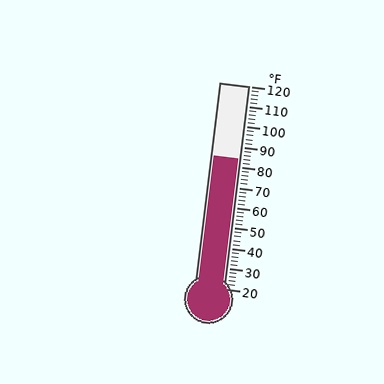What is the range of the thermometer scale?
The thermometer scale ranges from 20°F to 120°F.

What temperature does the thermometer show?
The thermometer shows approximately 84°F.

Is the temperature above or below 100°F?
The temperature is below 100°F.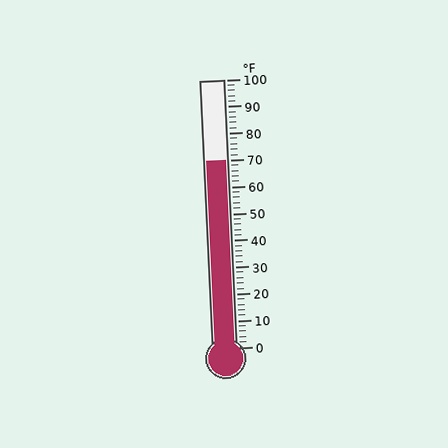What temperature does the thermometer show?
The thermometer shows approximately 70°F.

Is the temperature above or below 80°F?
The temperature is below 80°F.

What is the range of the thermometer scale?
The thermometer scale ranges from 0°F to 100°F.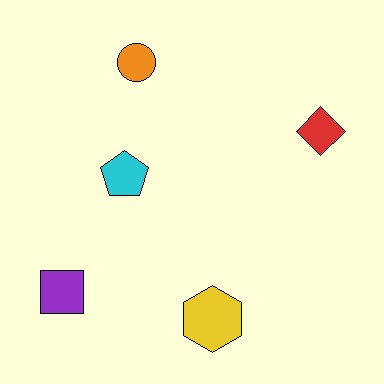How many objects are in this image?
There are 5 objects.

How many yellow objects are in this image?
There is 1 yellow object.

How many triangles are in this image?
There are no triangles.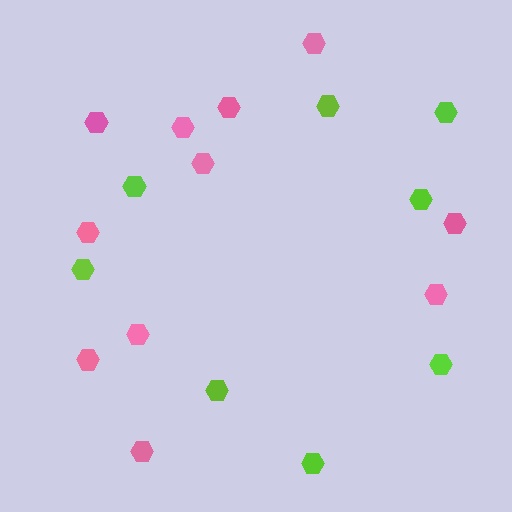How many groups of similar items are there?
There are 2 groups: one group of pink hexagons (11) and one group of lime hexagons (8).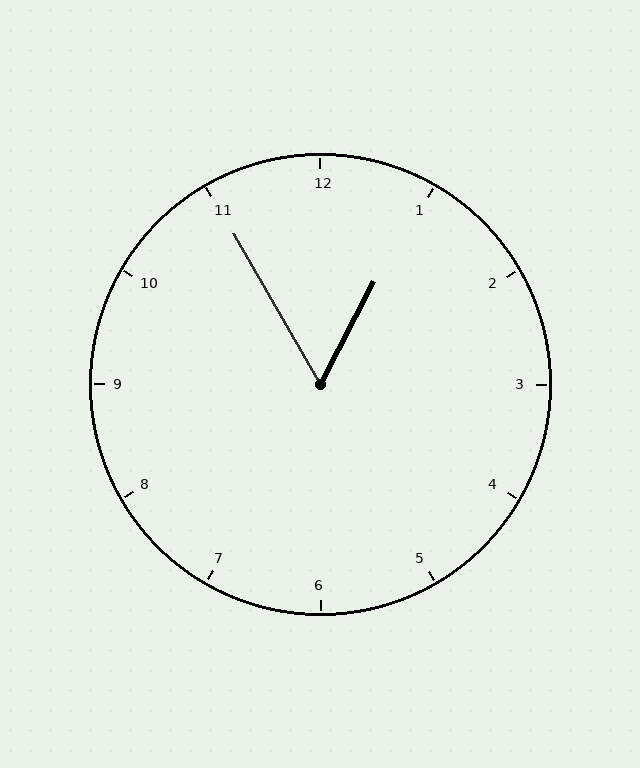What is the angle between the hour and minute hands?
Approximately 58 degrees.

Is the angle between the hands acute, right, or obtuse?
It is acute.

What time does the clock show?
12:55.